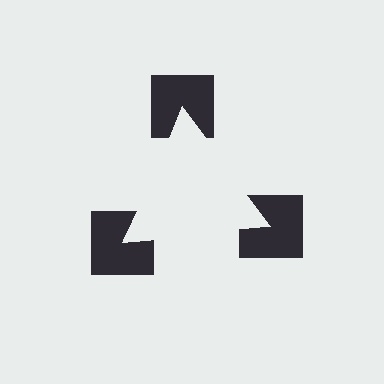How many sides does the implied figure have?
3 sides.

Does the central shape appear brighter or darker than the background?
It typically appears slightly brighter than the background, even though no actual brightness change is drawn.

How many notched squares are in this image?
There are 3 — one at each vertex of the illusory triangle.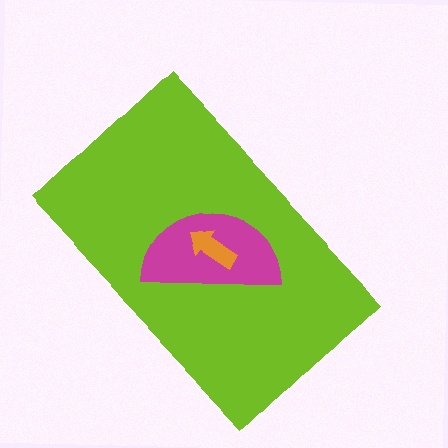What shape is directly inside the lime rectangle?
The magenta semicircle.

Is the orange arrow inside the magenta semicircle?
Yes.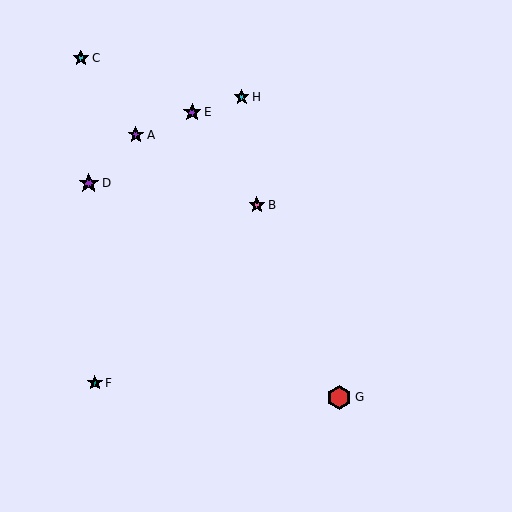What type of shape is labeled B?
Shape B is a pink star.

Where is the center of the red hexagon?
The center of the red hexagon is at (339, 398).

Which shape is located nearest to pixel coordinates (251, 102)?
The cyan star (labeled H) at (242, 97) is nearest to that location.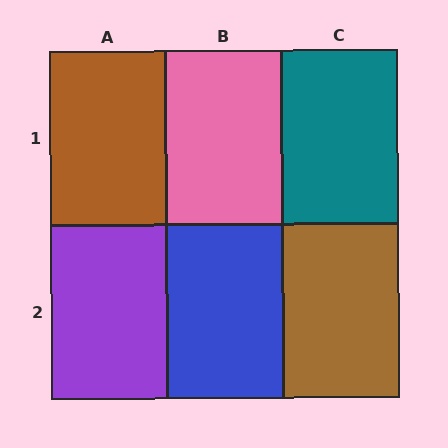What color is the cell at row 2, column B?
Blue.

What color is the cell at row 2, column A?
Purple.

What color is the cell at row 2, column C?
Brown.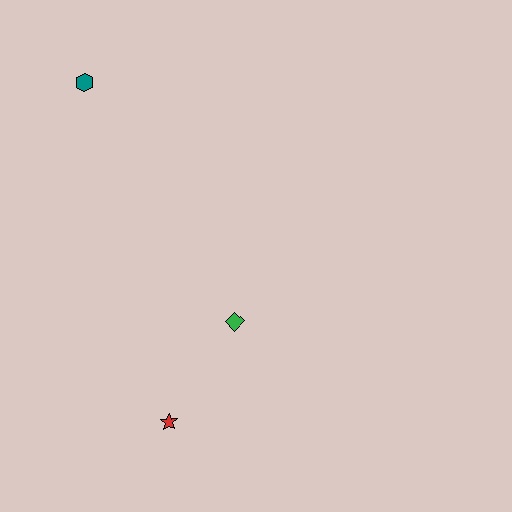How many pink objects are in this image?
There are no pink objects.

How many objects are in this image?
There are 3 objects.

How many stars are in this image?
There is 1 star.